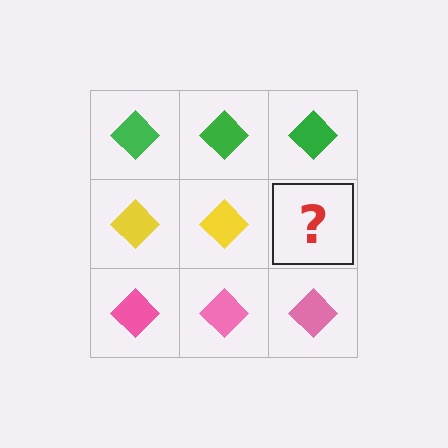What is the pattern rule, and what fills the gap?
The rule is that each row has a consistent color. The gap should be filled with a yellow diamond.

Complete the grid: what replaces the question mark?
The question mark should be replaced with a yellow diamond.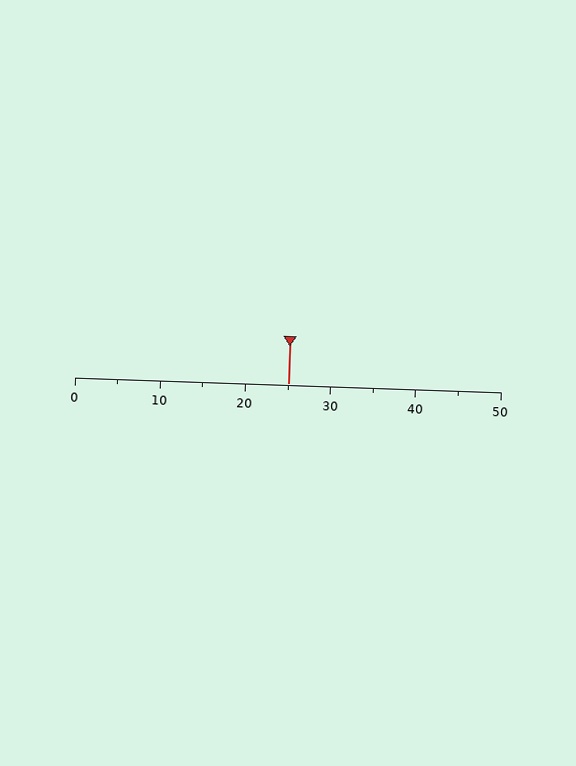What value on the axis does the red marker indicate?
The marker indicates approximately 25.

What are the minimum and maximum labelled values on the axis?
The axis runs from 0 to 50.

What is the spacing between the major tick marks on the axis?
The major ticks are spaced 10 apart.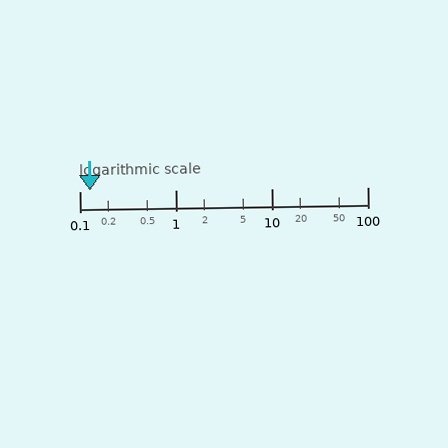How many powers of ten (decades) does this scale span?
The scale spans 3 decades, from 0.1 to 100.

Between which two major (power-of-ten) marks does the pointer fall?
The pointer is between 0.1 and 1.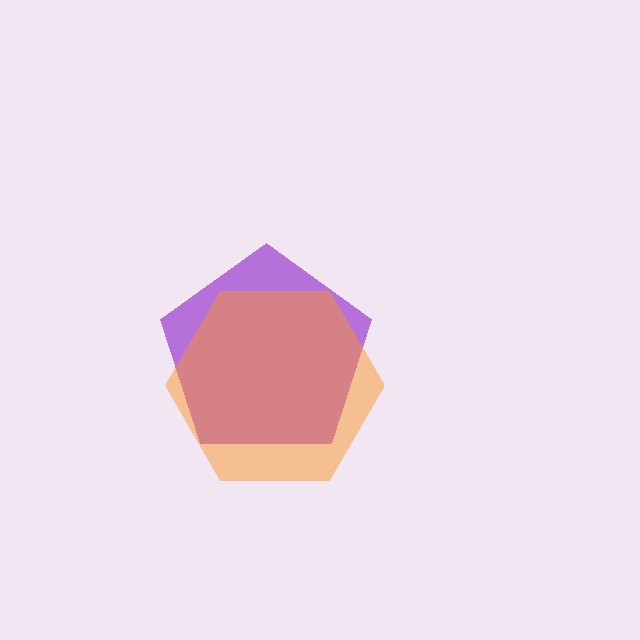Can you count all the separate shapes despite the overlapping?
Yes, there are 2 separate shapes.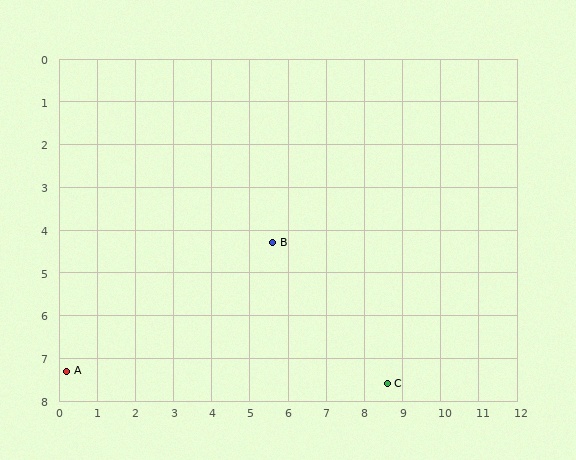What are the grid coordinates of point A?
Point A is at approximately (0.2, 7.3).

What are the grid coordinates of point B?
Point B is at approximately (5.6, 4.3).